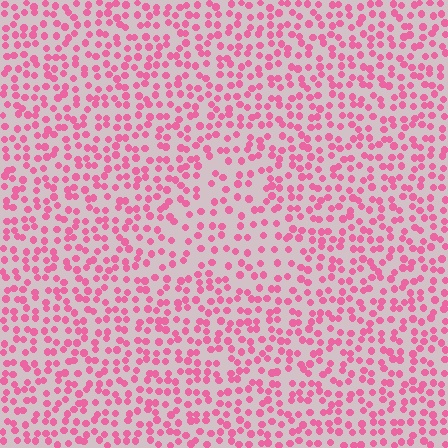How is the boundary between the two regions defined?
The boundary is defined by a change in element density (approximately 1.6x ratio). All elements are the same color, size, and shape.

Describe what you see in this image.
The image contains small pink elements arranged at two different densities. A triangle-shaped region is visible where the elements are less densely packed than the surrounding area.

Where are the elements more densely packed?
The elements are more densely packed outside the triangle boundary.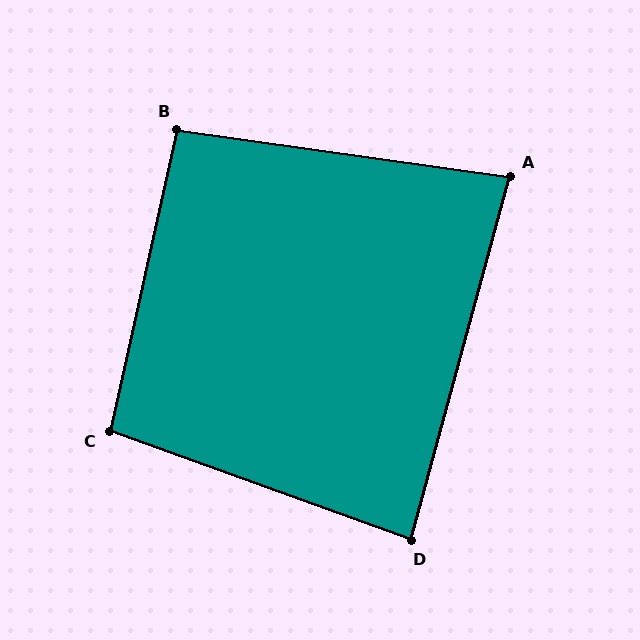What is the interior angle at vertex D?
Approximately 85 degrees (approximately right).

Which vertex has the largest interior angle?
C, at approximately 97 degrees.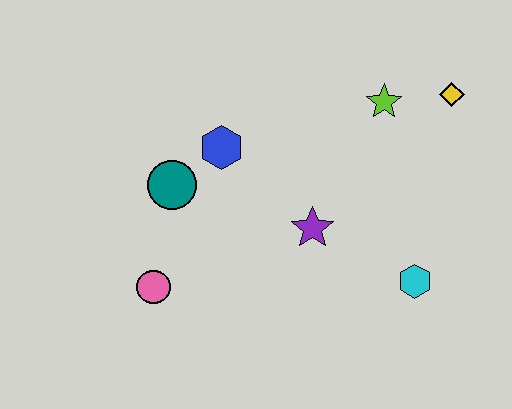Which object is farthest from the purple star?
The yellow diamond is farthest from the purple star.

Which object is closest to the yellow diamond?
The lime star is closest to the yellow diamond.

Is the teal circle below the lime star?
Yes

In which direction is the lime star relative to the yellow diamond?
The lime star is to the left of the yellow diamond.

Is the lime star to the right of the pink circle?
Yes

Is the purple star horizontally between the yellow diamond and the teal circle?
Yes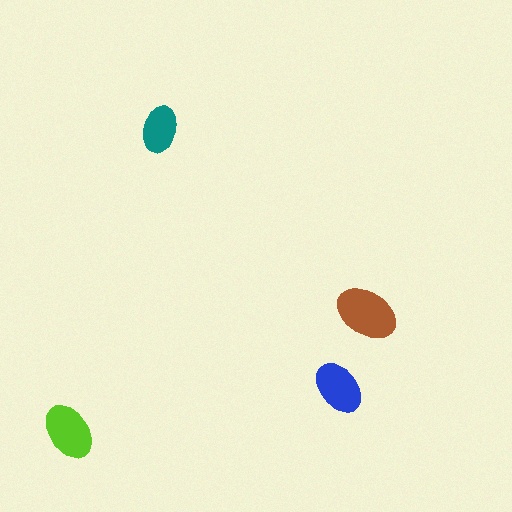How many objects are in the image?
There are 4 objects in the image.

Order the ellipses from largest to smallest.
the brown one, the lime one, the blue one, the teal one.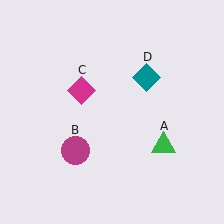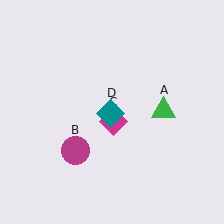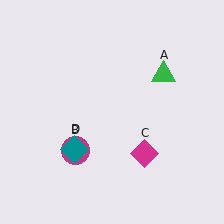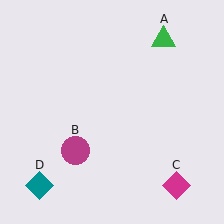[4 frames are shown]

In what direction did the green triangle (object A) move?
The green triangle (object A) moved up.